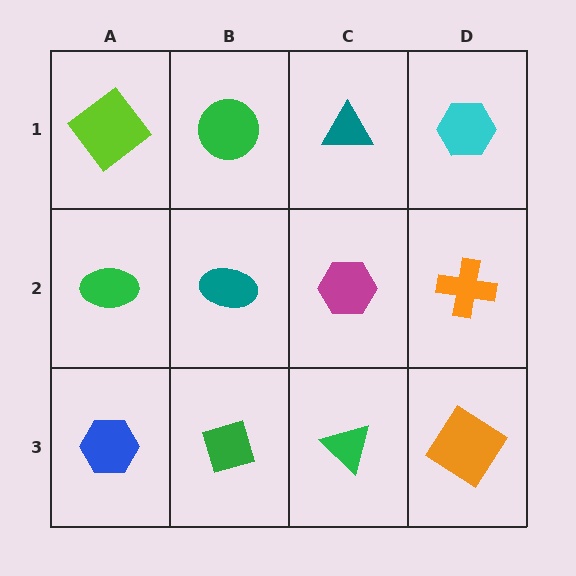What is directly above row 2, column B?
A green circle.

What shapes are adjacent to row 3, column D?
An orange cross (row 2, column D), a green triangle (row 3, column C).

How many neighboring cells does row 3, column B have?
3.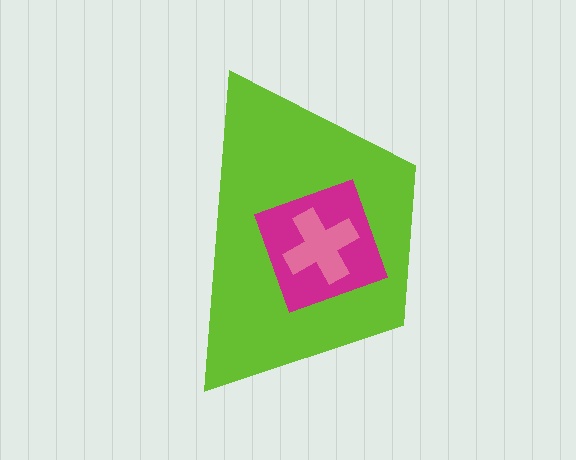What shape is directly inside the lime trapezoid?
The magenta diamond.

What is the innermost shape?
The pink cross.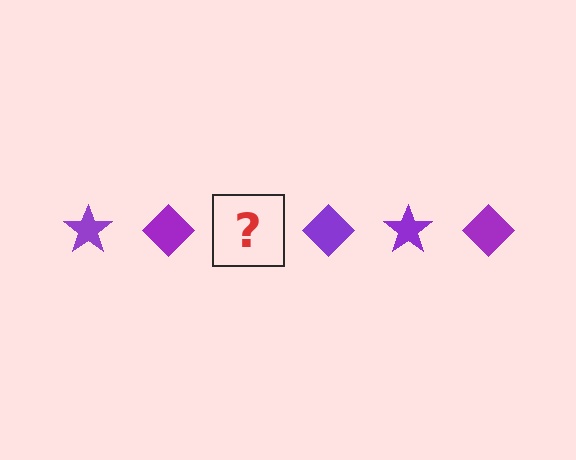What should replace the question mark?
The question mark should be replaced with a purple star.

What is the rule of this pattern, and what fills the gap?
The rule is that the pattern cycles through star, diamond shapes in purple. The gap should be filled with a purple star.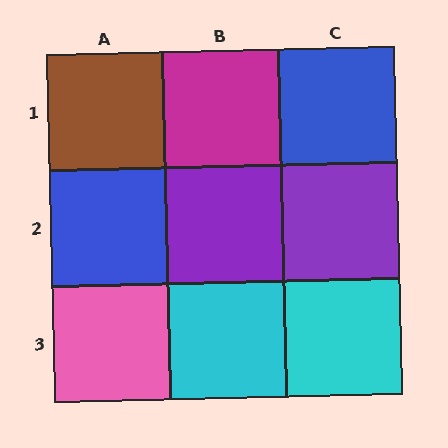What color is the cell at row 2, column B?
Purple.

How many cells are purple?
2 cells are purple.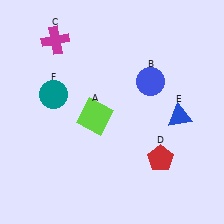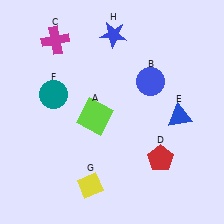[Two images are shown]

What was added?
A yellow diamond (G), a blue star (H) were added in Image 2.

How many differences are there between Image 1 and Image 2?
There are 2 differences between the two images.